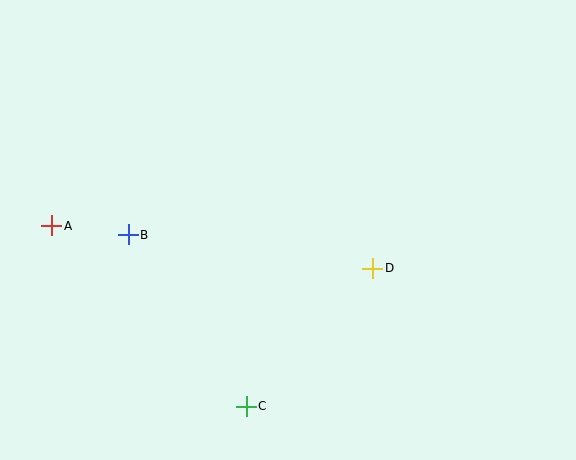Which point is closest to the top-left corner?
Point A is closest to the top-left corner.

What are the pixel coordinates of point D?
Point D is at (373, 268).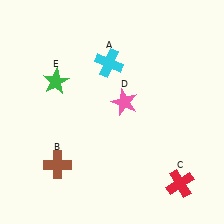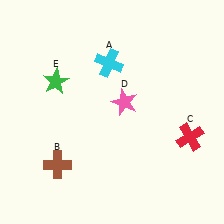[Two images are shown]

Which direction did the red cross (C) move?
The red cross (C) moved up.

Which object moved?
The red cross (C) moved up.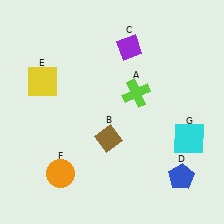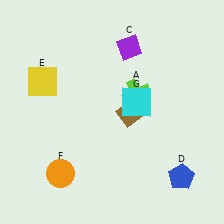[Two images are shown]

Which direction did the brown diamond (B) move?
The brown diamond (B) moved up.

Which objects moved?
The objects that moved are: the brown diamond (B), the cyan square (G).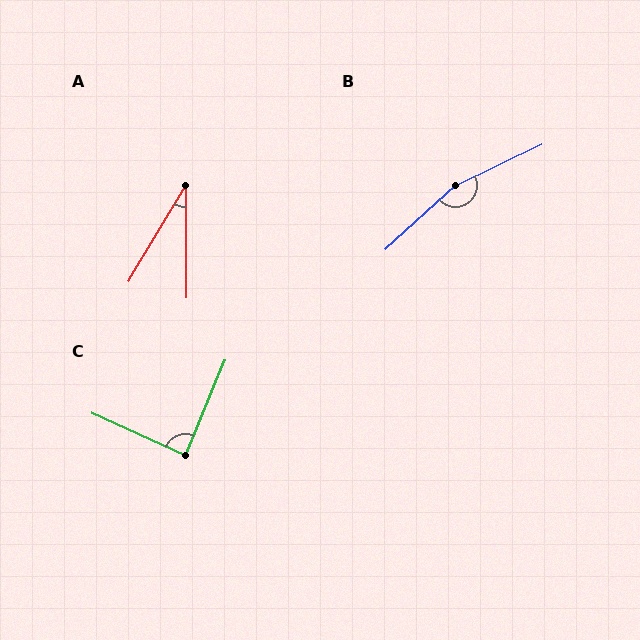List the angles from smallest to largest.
A (31°), C (88°), B (163°).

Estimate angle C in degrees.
Approximately 88 degrees.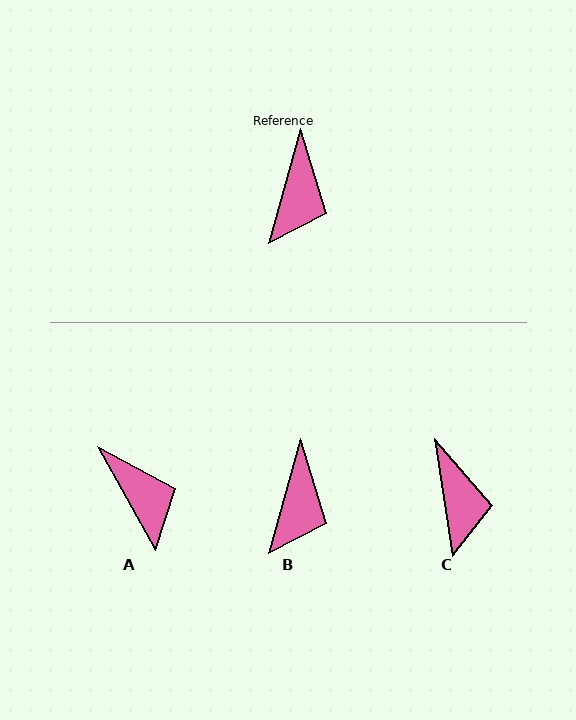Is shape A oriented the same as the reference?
No, it is off by about 45 degrees.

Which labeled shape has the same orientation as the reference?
B.